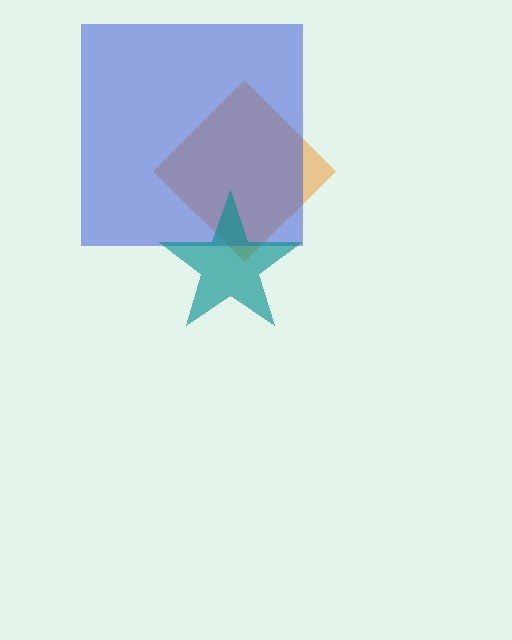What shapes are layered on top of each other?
The layered shapes are: an orange diamond, a blue square, a teal star.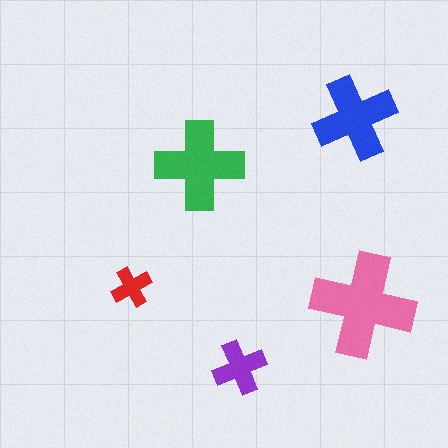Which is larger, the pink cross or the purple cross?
The pink one.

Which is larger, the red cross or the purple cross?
The purple one.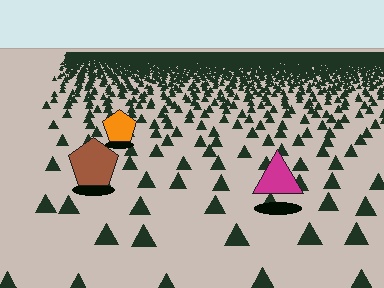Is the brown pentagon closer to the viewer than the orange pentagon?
Yes. The brown pentagon is closer — you can tell from the texture gradient: the ground texture is coarser near it.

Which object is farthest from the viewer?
The orange pentagon is farthest from the viewer. It appears smaller and the ground texture around it is denser.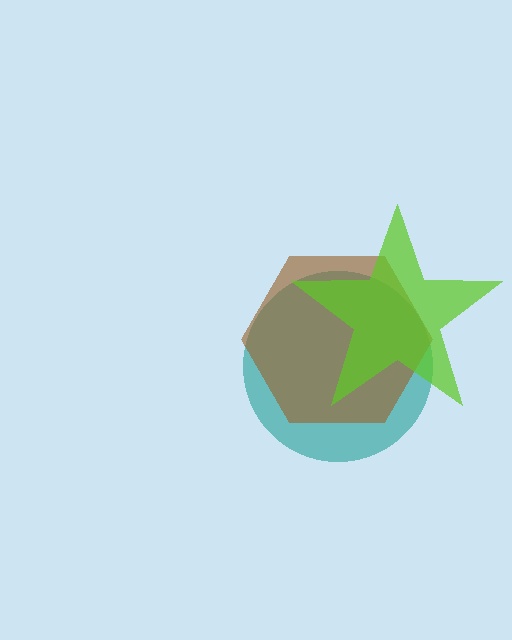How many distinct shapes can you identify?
There are 3 distinct shapes: a teal circle, a brown hexagon, a lime star.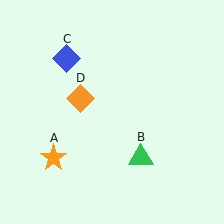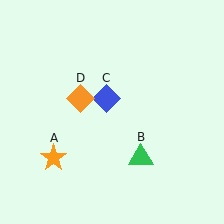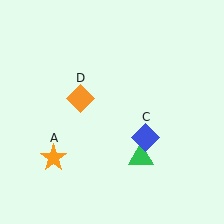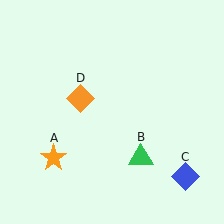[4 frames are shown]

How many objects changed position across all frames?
1 object changed position: blue diamond (object C).